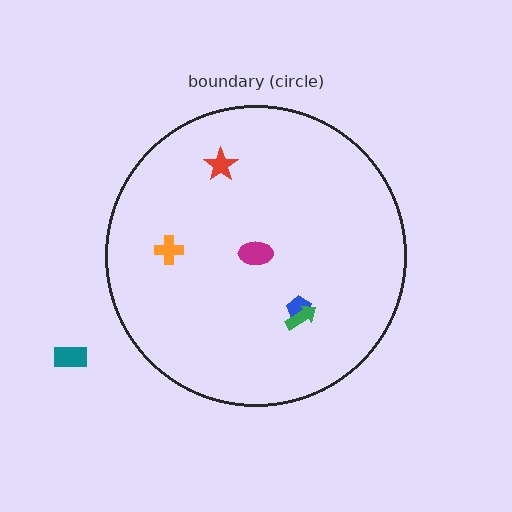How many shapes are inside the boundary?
5 inside, 1 outside.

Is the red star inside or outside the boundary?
Inside.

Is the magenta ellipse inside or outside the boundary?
Inside.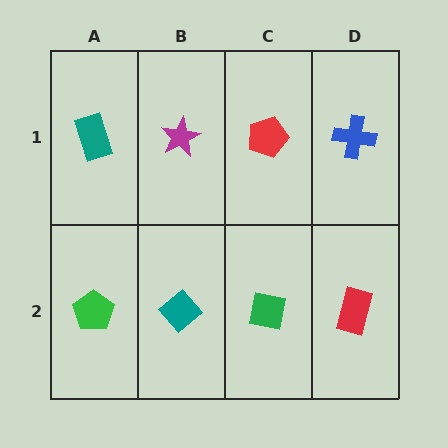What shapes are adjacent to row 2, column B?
A magenta star (row 1, column B), a green pentagon (row 2, column A), a green square (row 2, column C).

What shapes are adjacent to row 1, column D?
A red rectangle (row 2, column D), a red pentagon (row 1, column C).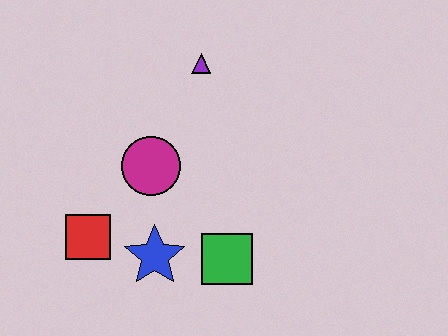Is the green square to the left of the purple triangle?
No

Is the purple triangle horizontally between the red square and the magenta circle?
No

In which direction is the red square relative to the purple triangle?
The red square is below the purple triangle.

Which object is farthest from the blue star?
The purple triangle is farthest from the blue star.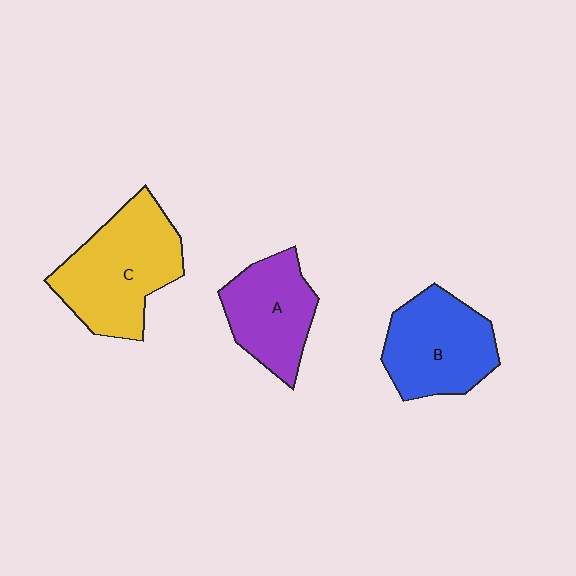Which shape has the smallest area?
Shape A (purple).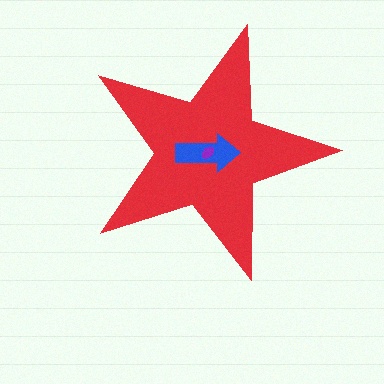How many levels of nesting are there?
3.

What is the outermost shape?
The red star.